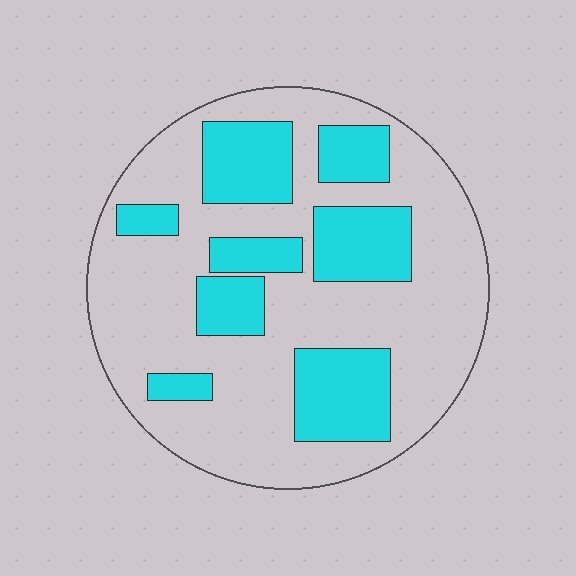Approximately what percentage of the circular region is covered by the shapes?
Approximately 30%.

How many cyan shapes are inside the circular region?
8.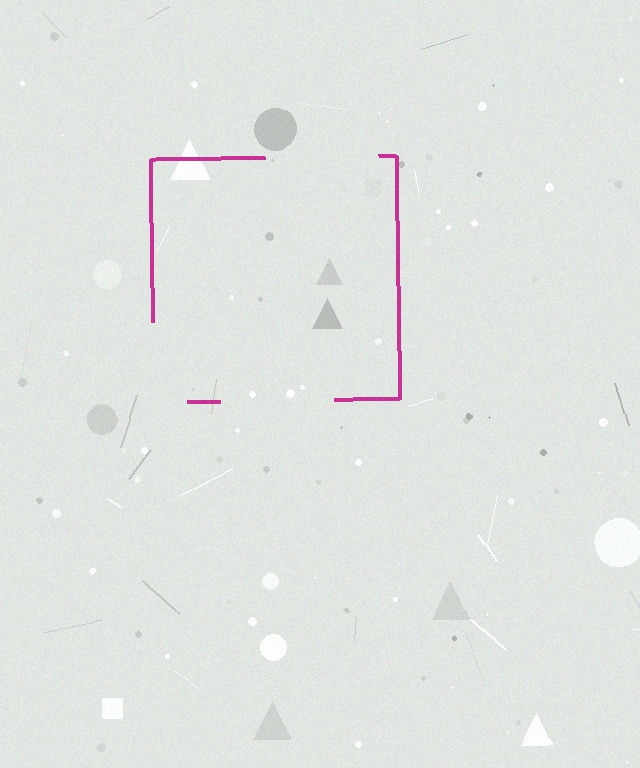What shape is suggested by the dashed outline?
The dashed outline suggests a square.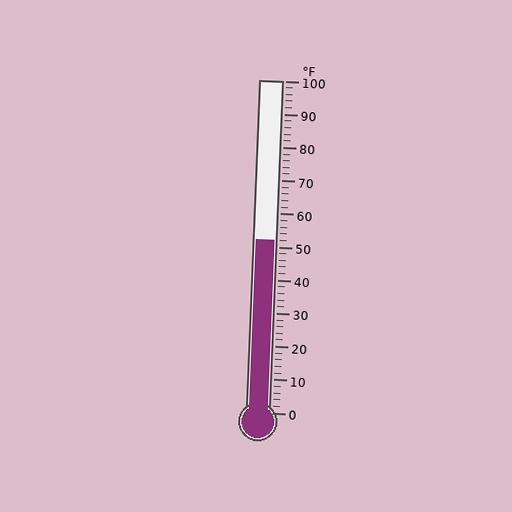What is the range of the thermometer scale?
The thermometer scale ranges from 0°F to 100°F.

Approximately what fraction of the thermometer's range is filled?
The thermometer is filled to approximately 50% of its range.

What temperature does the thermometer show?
The thermometer shows approximately 52°F.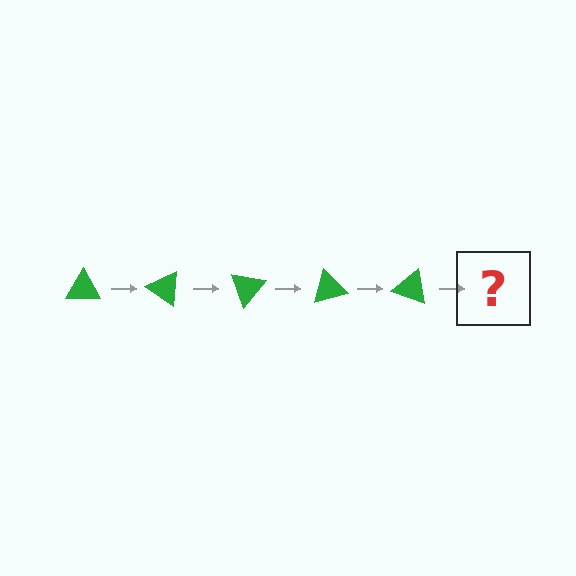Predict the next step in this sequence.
The next step is a green triangle rotated 175 degrees.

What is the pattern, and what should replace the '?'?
The pattern is that the triangle rotates 35 degrees each step. The '?' should be a green triangle rotated 175 degrees.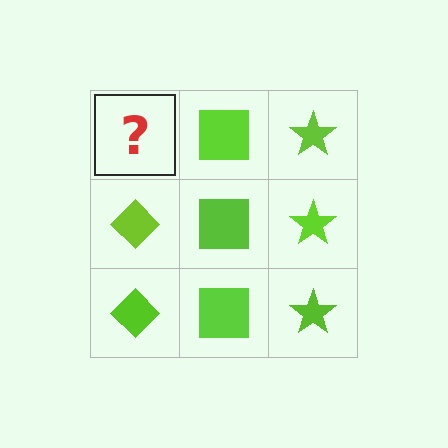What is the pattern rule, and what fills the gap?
The rule is that each column has a consistent shape. The gap should be filled with a lime diamond.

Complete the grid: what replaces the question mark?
The question mark should be replaced with a lime diamond.